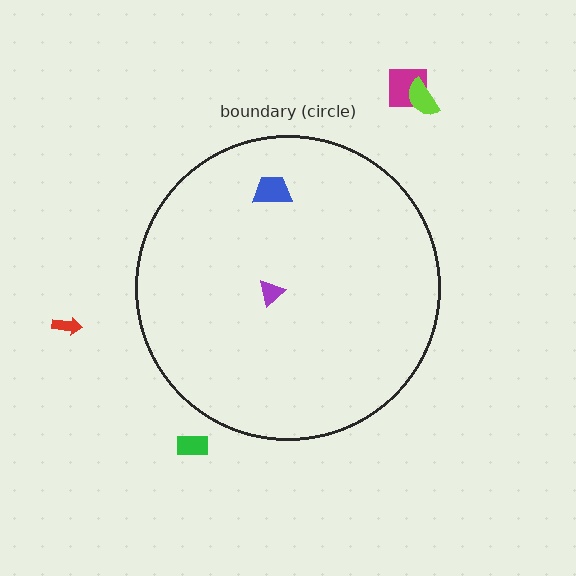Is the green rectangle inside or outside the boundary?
Outside.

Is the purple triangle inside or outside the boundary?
Inside.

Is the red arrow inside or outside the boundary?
Outside.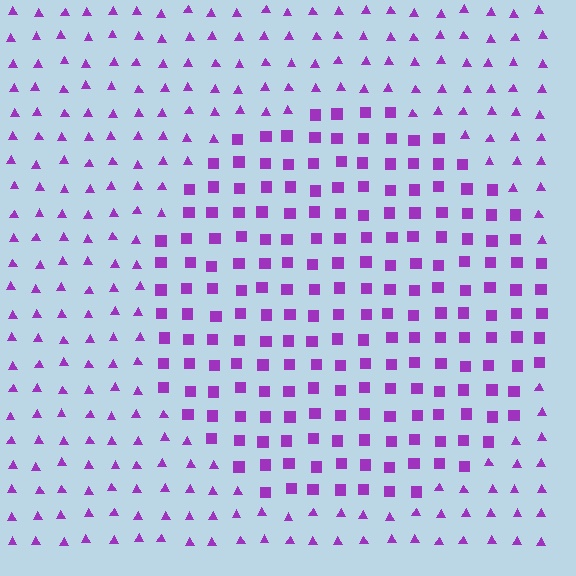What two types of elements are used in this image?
The image uses squares inside the circle region and triangles outside it.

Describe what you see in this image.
The image is filled with small purple elements arranged in a uniform grid. A circle-shaped region contains squares, while the surrounding area contains triangles. The boundary is defined purely by the change in element shape.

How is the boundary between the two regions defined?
The boundary is defined by a change in element shape: squares inside vs. triangles outside. All elements share the same color and spacing.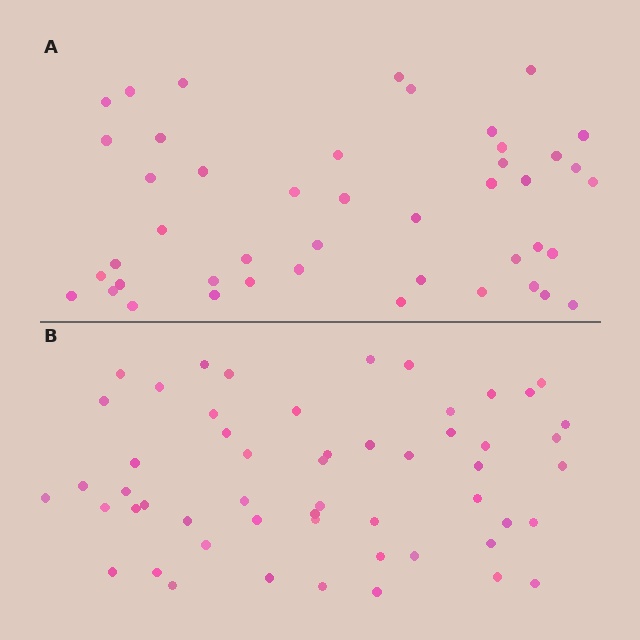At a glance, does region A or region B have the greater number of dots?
Region B (the bottom region) has more dots.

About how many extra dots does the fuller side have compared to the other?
Region B has roughly 8 or so more dots than region A.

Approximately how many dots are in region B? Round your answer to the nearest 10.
About 50 dots. (The exact count is 54, which rounds to 50.)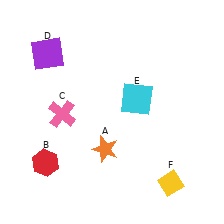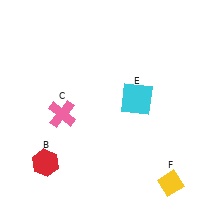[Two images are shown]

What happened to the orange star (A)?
The orange star (A) was removed in Image 2. It was in the bottom-left area of Image 1.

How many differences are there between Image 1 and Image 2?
There are 2 differences between the two images.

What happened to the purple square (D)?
The purple square (D) was removed in Image 2. It was in the top-left area of Image 1.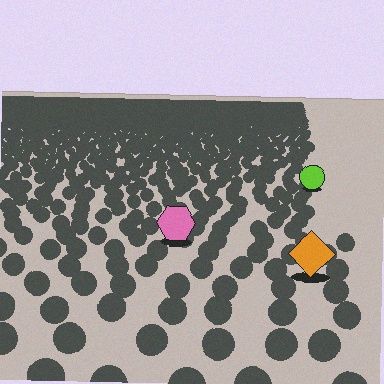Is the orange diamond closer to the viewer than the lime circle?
Yes. The orange diamond is closer — you can tell from the texture gradient: the ground texture is coarser near it.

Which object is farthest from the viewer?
The lime circle is farthest from the viewer. It appears smaller and the ground texture around it is denser.